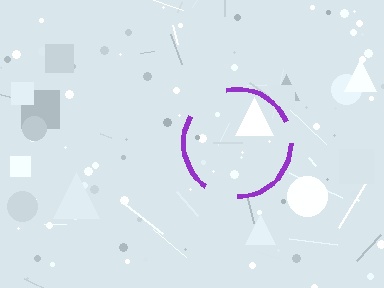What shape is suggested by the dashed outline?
The dashed outline suggests a circle.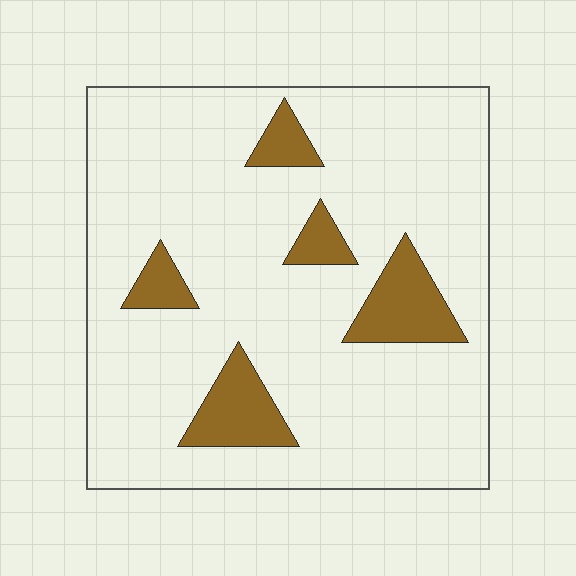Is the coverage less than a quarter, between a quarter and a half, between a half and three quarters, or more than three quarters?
Less than a quarter.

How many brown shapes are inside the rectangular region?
5.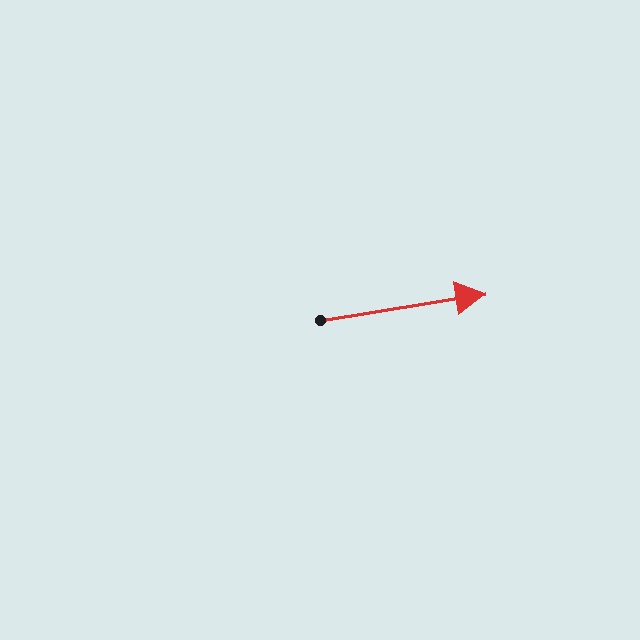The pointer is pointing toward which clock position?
Roughly 3 o'clock.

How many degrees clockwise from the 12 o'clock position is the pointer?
Approximately 81 degrees.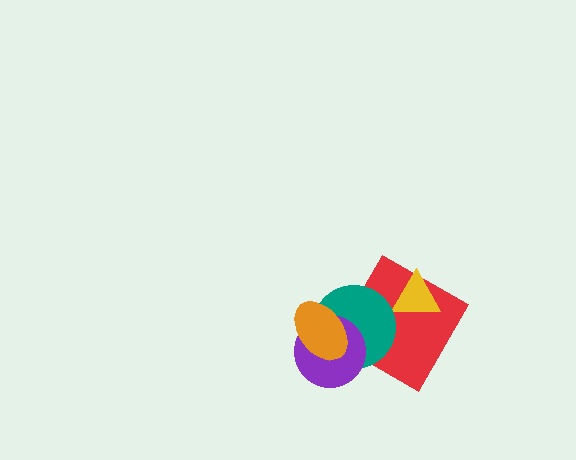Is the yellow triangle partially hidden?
No, no other shape covers it.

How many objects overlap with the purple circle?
3 objects overlap with the purple circle.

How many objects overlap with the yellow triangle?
1 object overlaps with the yellow triangle.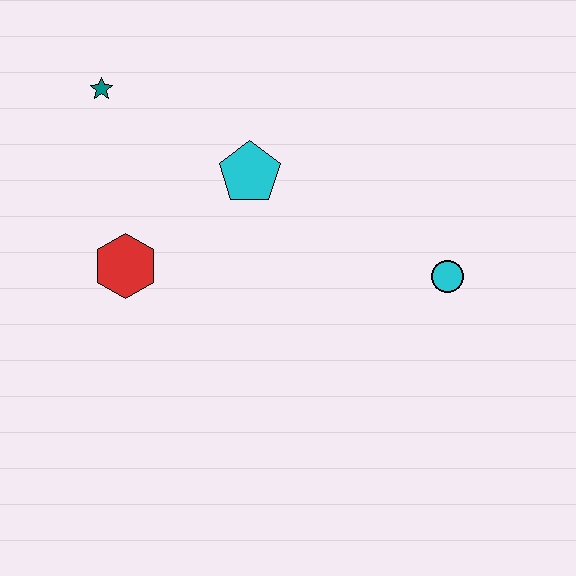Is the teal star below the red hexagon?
No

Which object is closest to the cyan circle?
The cyan pentagon is closest to the cyan circle.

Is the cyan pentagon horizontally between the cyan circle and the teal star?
Yes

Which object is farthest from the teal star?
The cyan circle is farthest from the teal star.